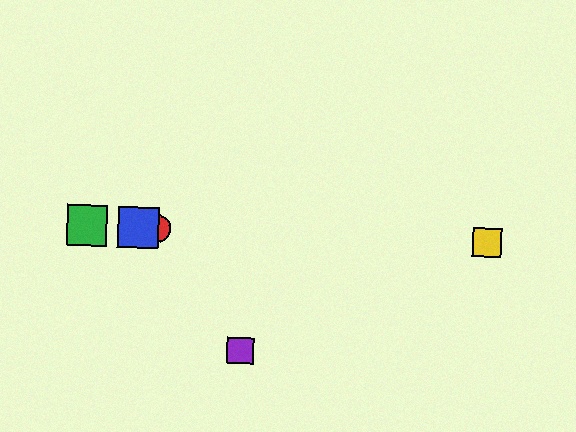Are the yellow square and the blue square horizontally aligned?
Yes, both are at y≈243.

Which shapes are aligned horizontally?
The red circle, the blue square, the green square, the yellow square are aligned horizontally.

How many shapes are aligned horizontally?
4 shapes (the red circle, the blue square, the green square, the yellow square) are aligned horizontally.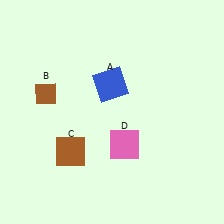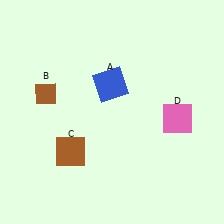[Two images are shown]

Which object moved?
The pink square (D) moved right.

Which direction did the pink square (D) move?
The pink square (D) moved right.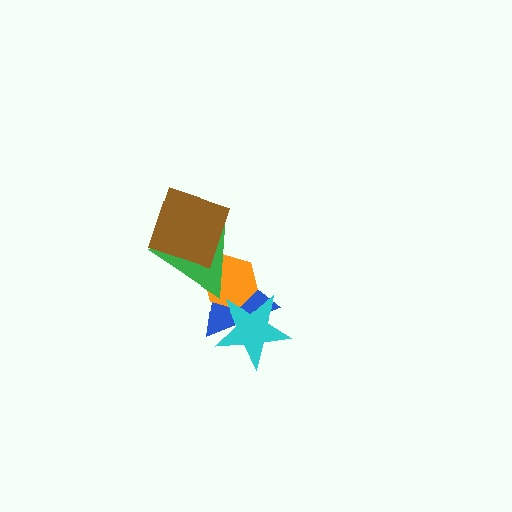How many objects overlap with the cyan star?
2 objects overlap with the cyan star.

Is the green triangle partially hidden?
Yes, it is partially covered by another shape.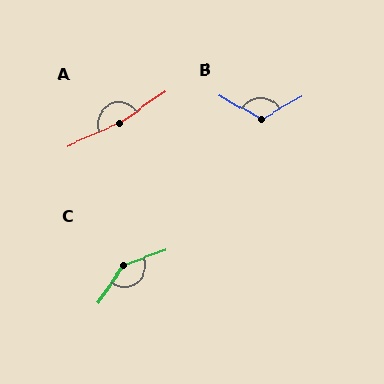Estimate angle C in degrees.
Approximately 145 degrees.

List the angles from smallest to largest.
B (120°), C (145°), A (168°).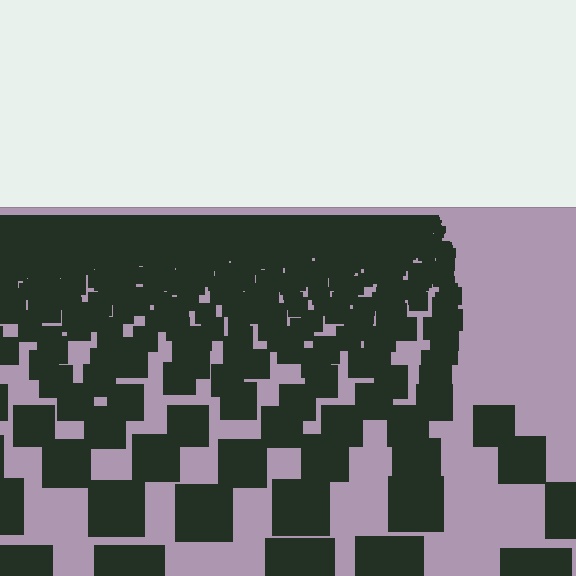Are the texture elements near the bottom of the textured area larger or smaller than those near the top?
Larger. Near the bottom, elements are closer to the viewer and appear at a bigger on-screen size.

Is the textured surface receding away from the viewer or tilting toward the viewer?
The surface is receding away from the viewer. Texture elements get smaller and denser toward the top.